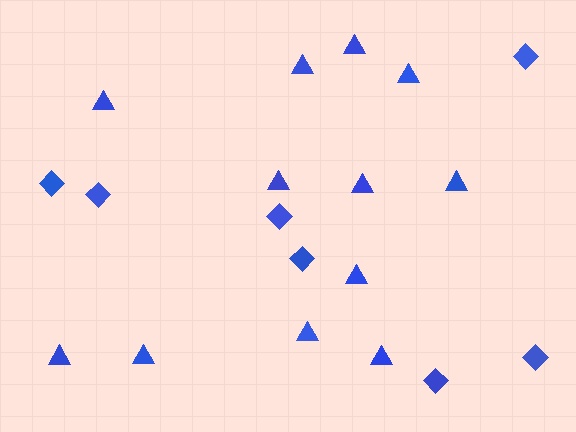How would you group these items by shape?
There are 2 groups: one group of diamonds (7) and one group of triangles (12).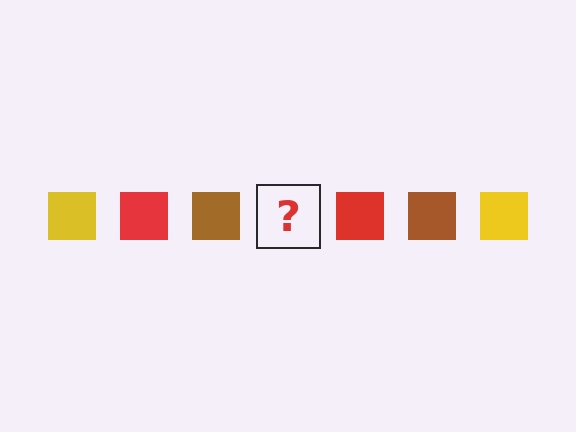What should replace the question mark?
The question mark should be replaced with a yellow square.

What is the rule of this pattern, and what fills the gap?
The rule is that the pattern cycles through yellow, red, brown squares. The gap should be filled with a yellow square.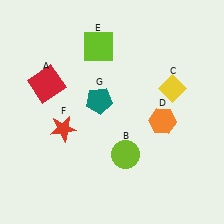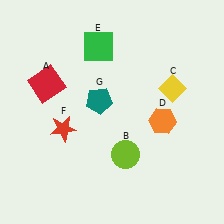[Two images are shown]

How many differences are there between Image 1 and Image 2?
There is 1 difference between the two images.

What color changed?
The square (E) changed from lime in Image 1 to green in Image 2.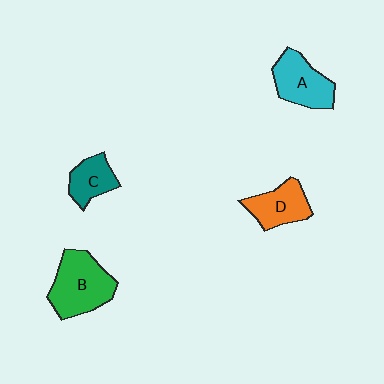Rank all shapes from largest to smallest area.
From largest to smallest: B (green), A (cyan), D (orange), C (teal).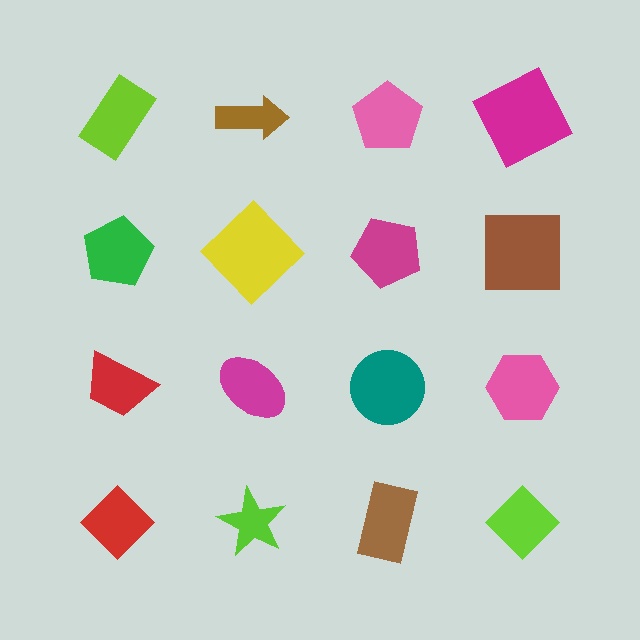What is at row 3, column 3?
A teal circle.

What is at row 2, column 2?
A yellow diamond.